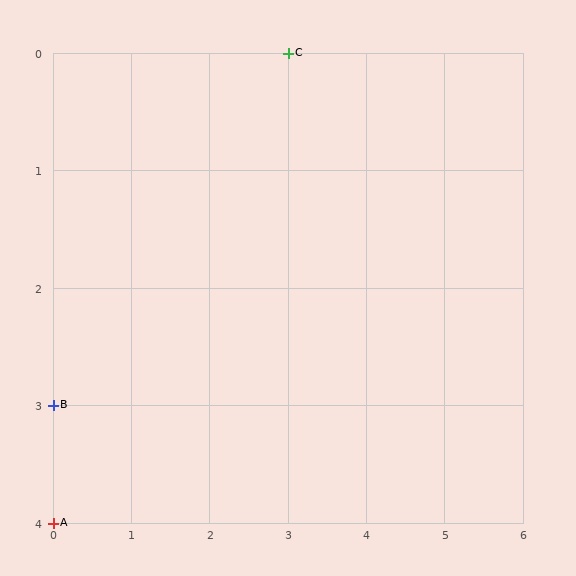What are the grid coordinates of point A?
Point A is at grid coordinates (0, 4).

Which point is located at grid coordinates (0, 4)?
Point A is at (0, 4).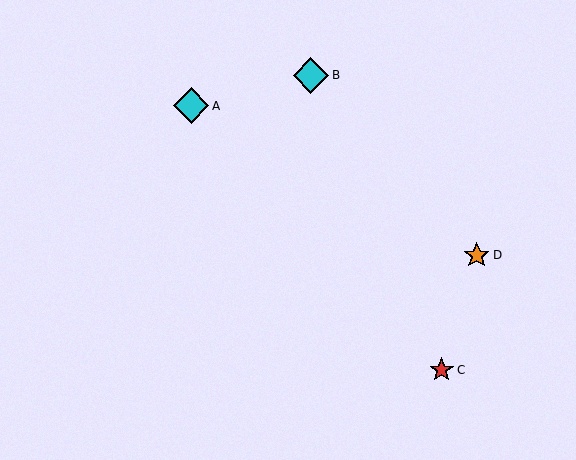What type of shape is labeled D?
Shape D is an orange star.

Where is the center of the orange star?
The center of the orange star is at (477, 255).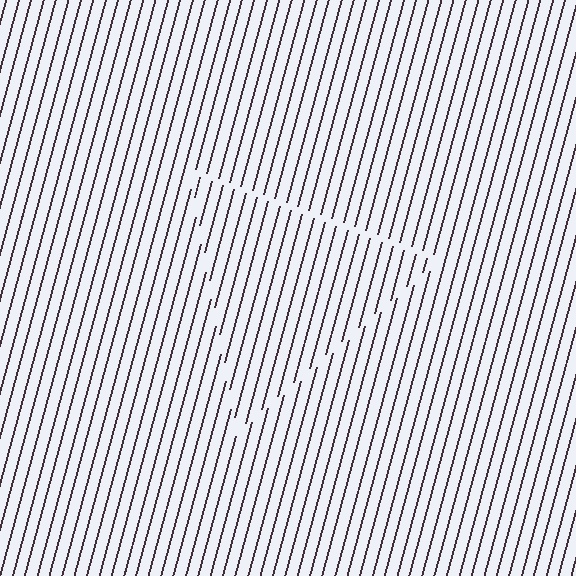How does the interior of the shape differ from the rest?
The interior of the shape contains the same grating, shifted by half a period — the contour is defined by the phase discontinuity where line-ends from the inner and outer gratings abut.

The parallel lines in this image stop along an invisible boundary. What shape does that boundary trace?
An illusory triangle. The interior of the shape contains the same grating, shifted by half a period — the contour is defined by the phase discontinuity where line-ends from the inner and outer gratings abut.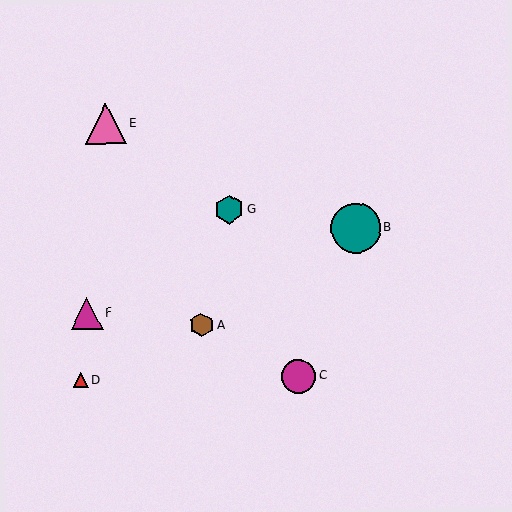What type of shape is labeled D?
Shape D is a red triangle.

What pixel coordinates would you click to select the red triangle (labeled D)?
Click at (81, 380) to select the red triangle D.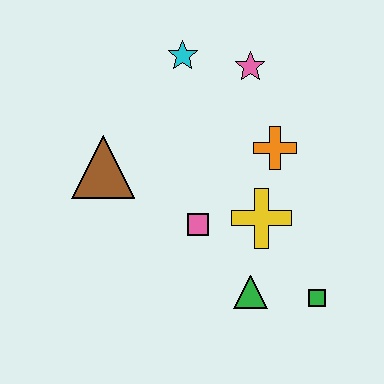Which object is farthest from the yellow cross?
The cyan star is farthest from the yellow cross.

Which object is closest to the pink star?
The cyan star is closest to the pink star.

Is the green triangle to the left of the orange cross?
Yes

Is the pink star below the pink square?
No